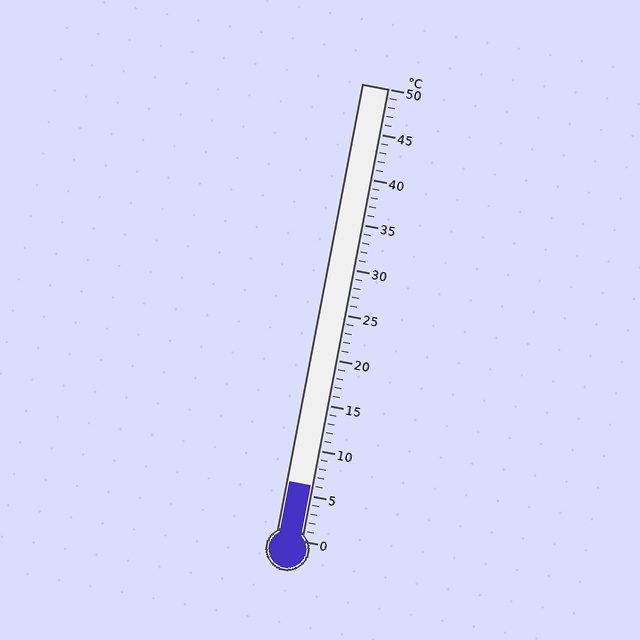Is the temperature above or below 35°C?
The temperature is below 35°C.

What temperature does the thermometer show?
The thermometer shows approximately 6°C.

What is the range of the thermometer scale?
The thermometer scale ranges from 0°C to 50°C.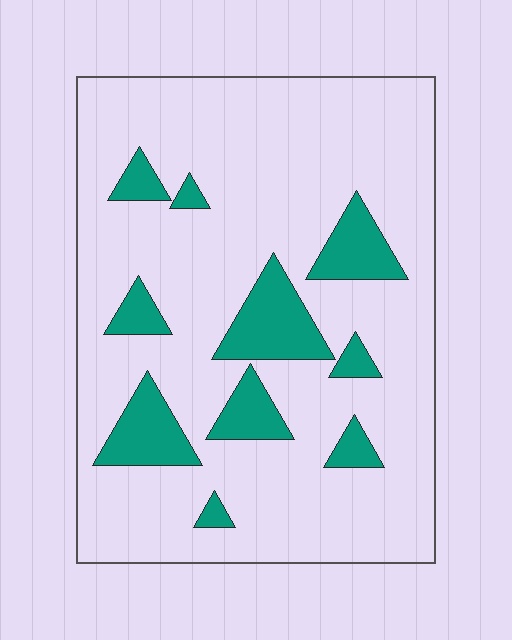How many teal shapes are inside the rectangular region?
10.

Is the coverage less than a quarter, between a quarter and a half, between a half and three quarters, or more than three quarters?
Less than a quarter.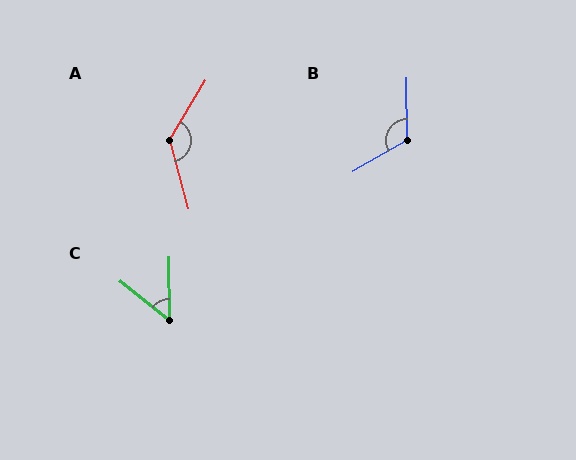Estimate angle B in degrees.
Approximately 120 degrees.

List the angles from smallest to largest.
C (51°), B (120°), A (134°).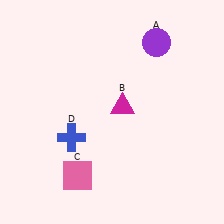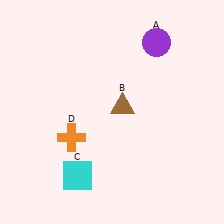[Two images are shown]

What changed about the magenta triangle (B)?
In Image 1, B is magenta. In Image 2, it changed to brown.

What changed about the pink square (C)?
In Image 1, C is pink. In Image 2, it changed to cyan.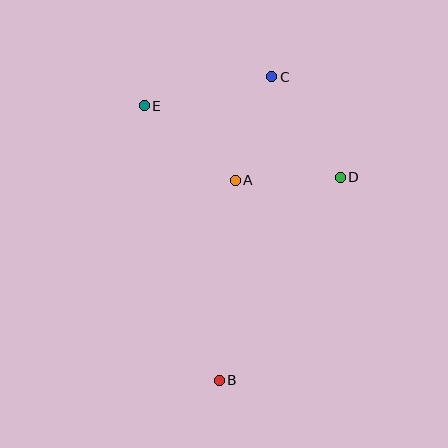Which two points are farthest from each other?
Points B and C are farthest from each other.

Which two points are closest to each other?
Points A and D are closest to each other.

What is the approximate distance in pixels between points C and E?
The distance between C and E is approximately 131 pixels.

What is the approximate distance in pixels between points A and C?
The distance between A and C is approximately 109 pixels.